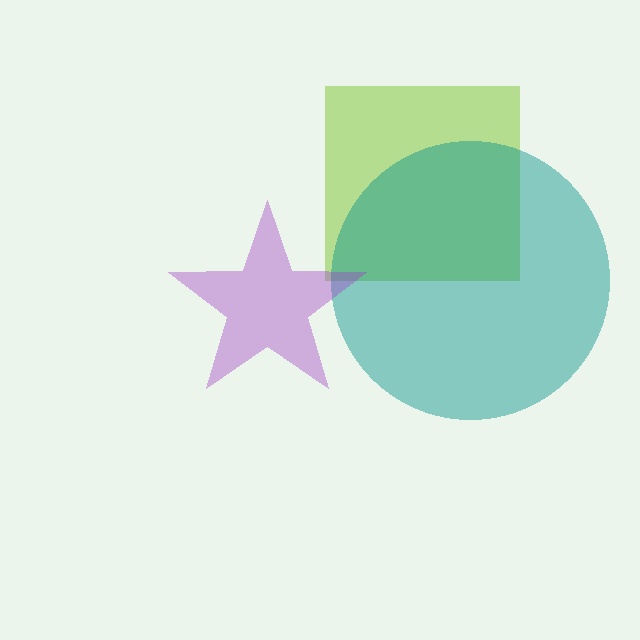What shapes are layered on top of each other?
The layered shapes are: a lime square, a teal circle, a purple star.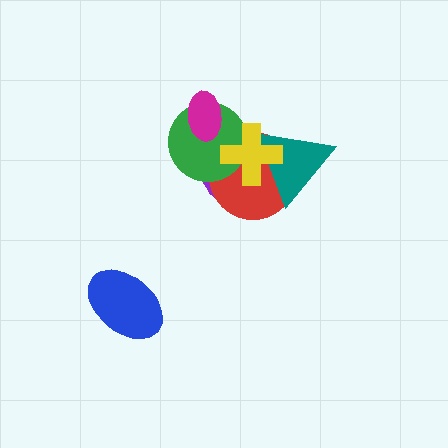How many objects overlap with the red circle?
4 objects overlap with the red circle.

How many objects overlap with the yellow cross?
4 objects overlap with the yellow cross.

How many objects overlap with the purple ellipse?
5 objects overlap with the purple ellipse.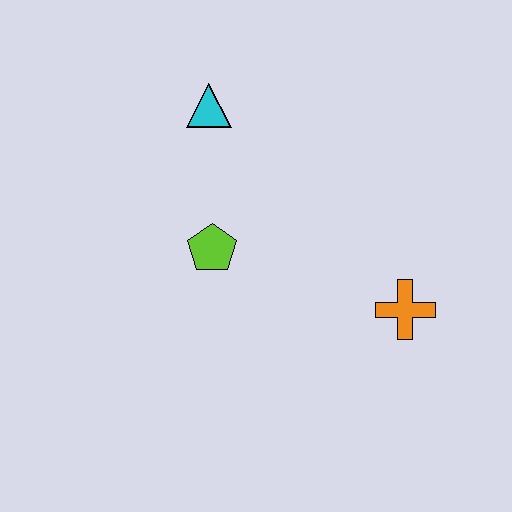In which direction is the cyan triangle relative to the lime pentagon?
The cyan triangle is above the lime pentagon.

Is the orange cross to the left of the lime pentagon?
No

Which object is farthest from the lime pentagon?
The orange cross is farthest from the lime pentagon.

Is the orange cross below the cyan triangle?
Yes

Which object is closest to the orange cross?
The lime pentagon is closest to the orange cross.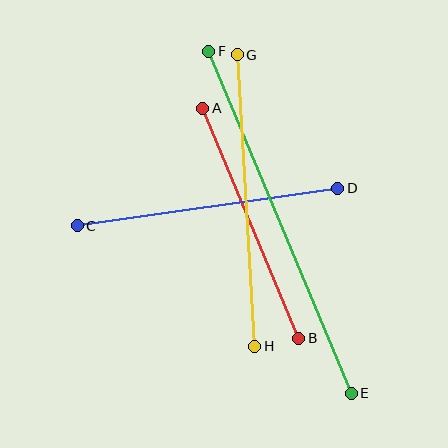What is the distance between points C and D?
The distance is approximately 263 pixels.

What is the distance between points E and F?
The distance is approximately 371 pixels.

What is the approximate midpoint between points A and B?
The midpoint is at approximately (251, 223) pixels.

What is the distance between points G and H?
The distance is approximately 292 pixels.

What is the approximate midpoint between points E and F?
The midpoint is at approximately (280, 222) pixels.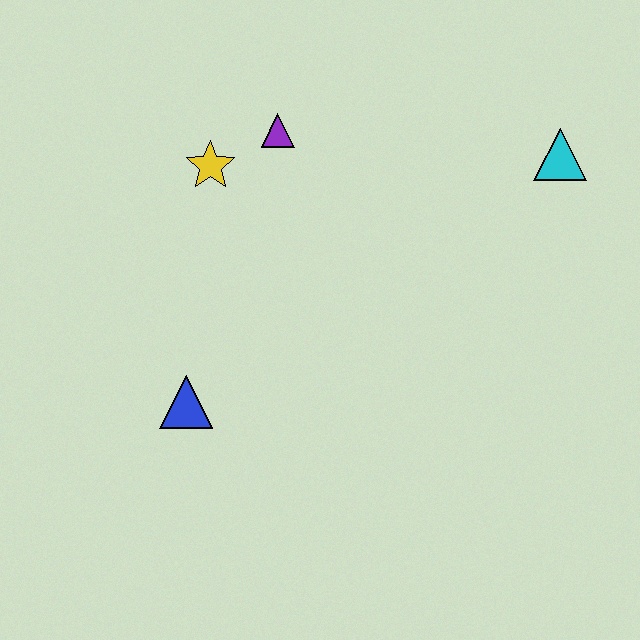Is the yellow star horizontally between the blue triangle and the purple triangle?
Yes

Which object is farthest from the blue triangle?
The cyan triangle is farthest from the blue triangle.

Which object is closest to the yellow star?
The purple triangle is closest to the yellow star.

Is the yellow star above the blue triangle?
Yes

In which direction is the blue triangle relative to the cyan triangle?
The blue triangle is to the left of the cyan triangle.